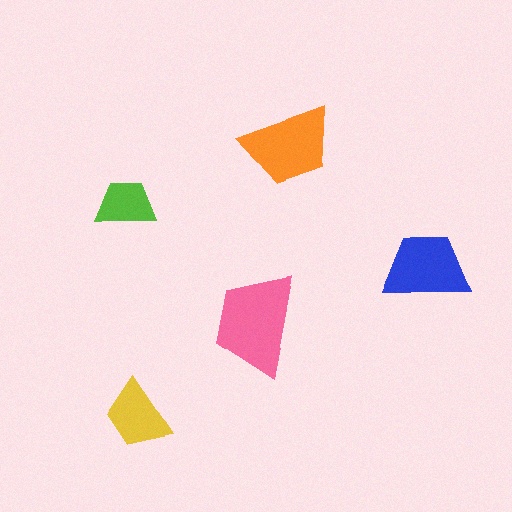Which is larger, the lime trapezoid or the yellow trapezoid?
The yellow one.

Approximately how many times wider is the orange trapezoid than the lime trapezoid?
About 1.5 times wider.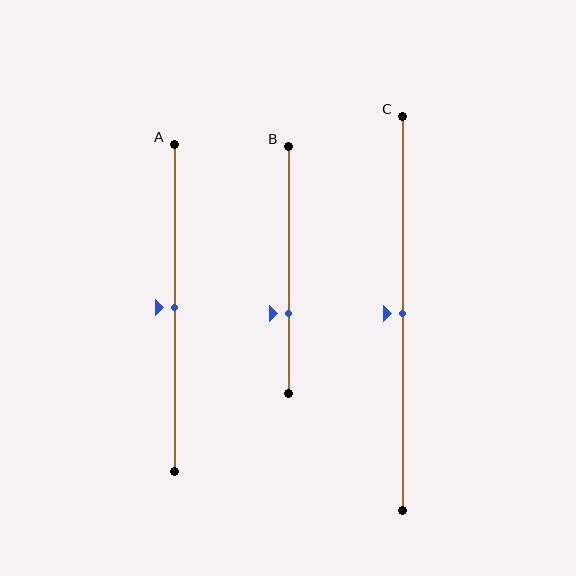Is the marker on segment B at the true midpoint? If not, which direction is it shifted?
No, the marker on segment B is shifted downward by about 18% of the segment length.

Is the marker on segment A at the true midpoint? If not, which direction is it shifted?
Yes, the marker on segment A is at the true midpoint.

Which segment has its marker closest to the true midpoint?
Segment A has its marker closest to the true midpoint.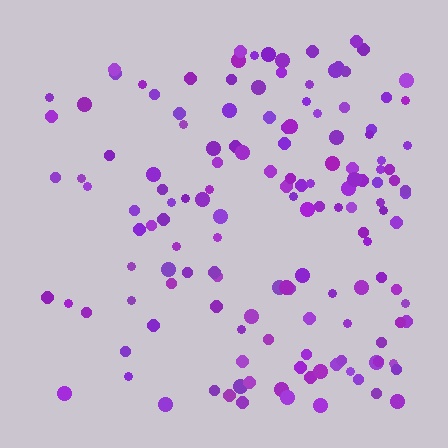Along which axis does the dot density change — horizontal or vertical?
Horizontal.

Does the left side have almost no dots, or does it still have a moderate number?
Still a moderate number, just noticeably fewer than the right.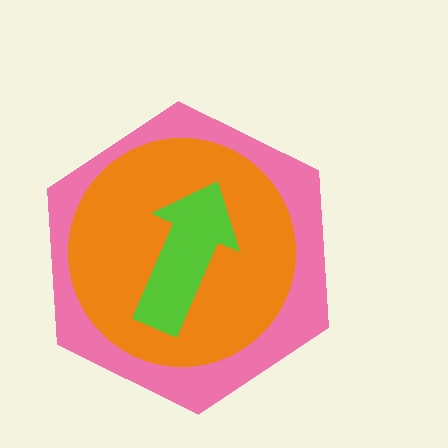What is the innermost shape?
The lime arrow.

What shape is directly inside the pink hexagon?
The orange circle.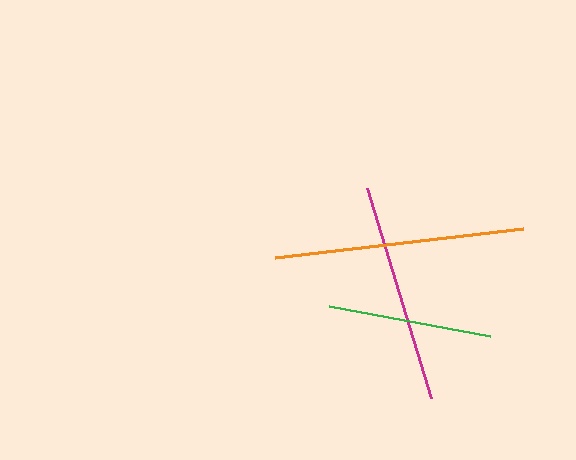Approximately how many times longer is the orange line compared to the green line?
The orange line is approximately 1.5 times the length of the green line.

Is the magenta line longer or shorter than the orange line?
The orange line is longer than the magenta line.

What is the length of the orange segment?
The orange segment is approximately 250 pixels long.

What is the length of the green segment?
The green segment is approximately 164 pixels long.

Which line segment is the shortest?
The green line is the shortest at approximately 164 pixels.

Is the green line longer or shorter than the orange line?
The orange line is longer than the green line.